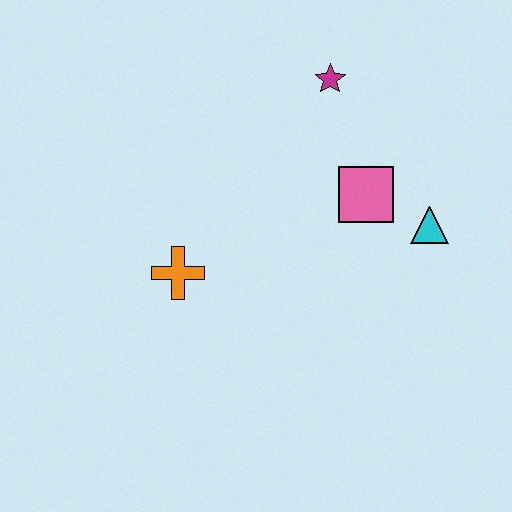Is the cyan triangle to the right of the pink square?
Yes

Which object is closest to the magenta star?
The pink square is closest to the magenta star.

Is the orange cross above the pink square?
No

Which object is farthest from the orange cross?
The cyan triangle is farthest from the orange cross.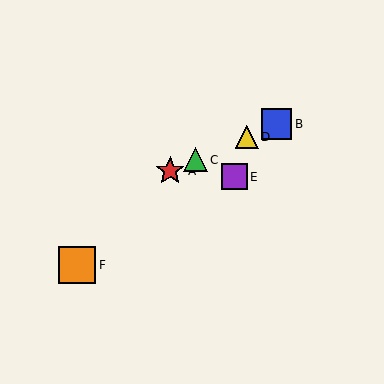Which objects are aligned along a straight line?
Objects A, B, C, D are aligned along a straight line.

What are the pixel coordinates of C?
Object C is at (195, 160).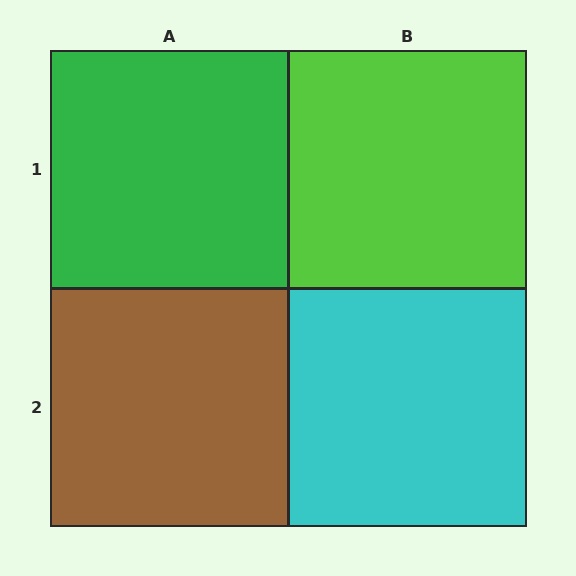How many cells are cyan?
1 cell is cyan.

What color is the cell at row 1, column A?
Green.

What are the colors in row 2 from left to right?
Brown, cyan.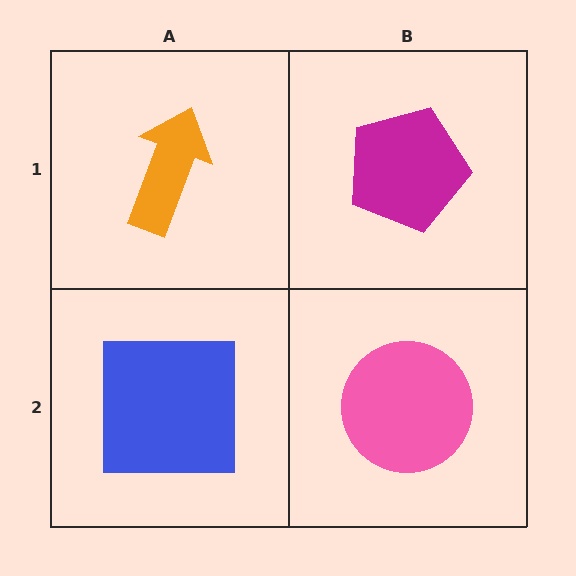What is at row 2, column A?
A blue square.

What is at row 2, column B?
A pink circle.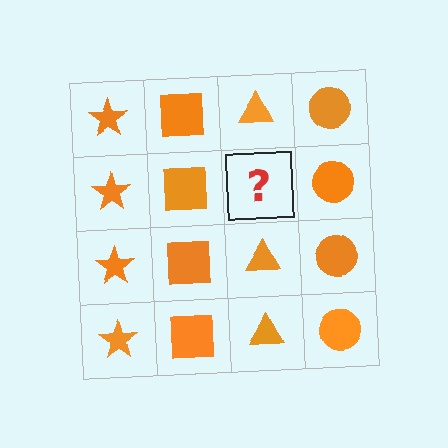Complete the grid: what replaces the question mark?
The question mark should be replaced with an orange triangle.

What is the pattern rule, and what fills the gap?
The rule is that each column has a consistent shape. The gap should be filled with an orange triangle.